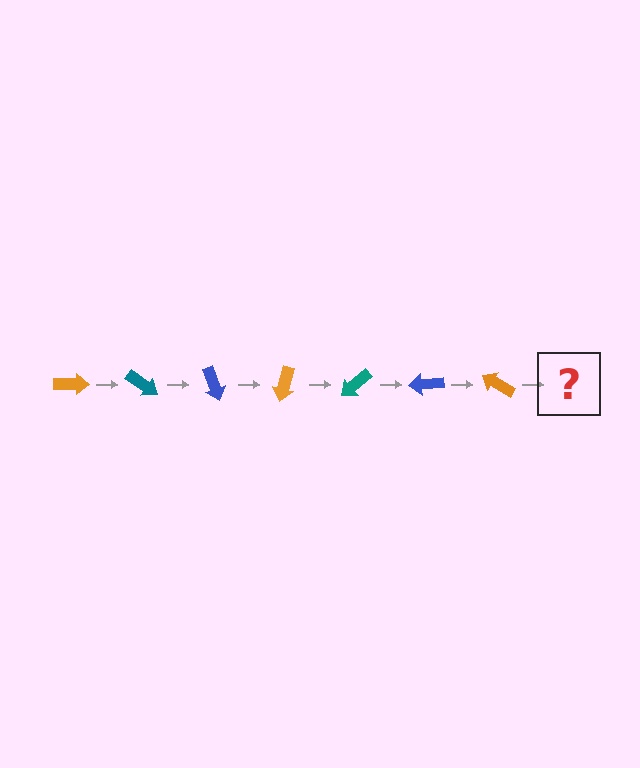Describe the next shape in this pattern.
It should be a teal arrow, rotated 245 degrees from the start.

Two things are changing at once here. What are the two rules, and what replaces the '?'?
The two rules are that it rotates 35 degrees each step and the color cycles through orange, teal, and blue. The '?' should be a teal arrow, rotated 245 degrees from the start.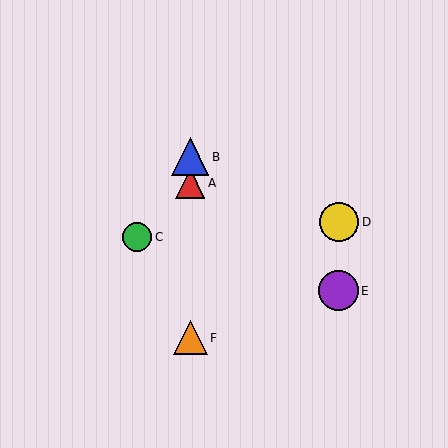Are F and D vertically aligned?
No, F is at x≈190 and D is at x≈339.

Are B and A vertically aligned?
Yes, both are at x≈190.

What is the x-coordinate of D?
Object D is at x≈339.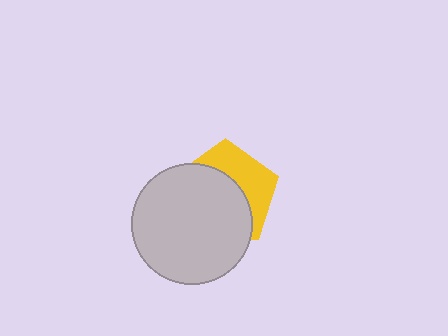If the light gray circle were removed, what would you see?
You would see the complete yellow pentagon.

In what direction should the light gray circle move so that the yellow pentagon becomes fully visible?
The light gray circle should move toward the lower-left. That is the shortest direction to clear the overlap and leave the yellow pentagon fully visible.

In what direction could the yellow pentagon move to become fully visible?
The yellow pentagon could move toward the upper-right. That would shift it out from behind the light gray circle entirely.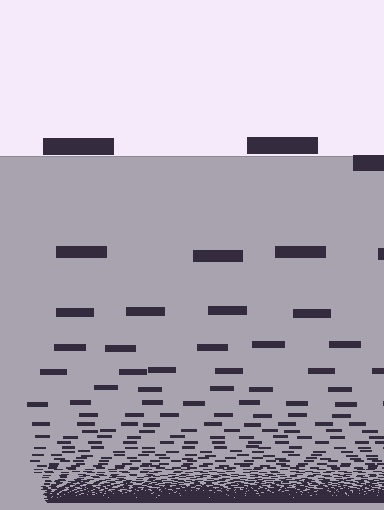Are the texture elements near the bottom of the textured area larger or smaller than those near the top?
Smaller. The gradient is inverted — elements near the bottom are smaller and denser.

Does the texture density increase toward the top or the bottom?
Density increases toward the bottom.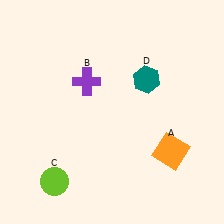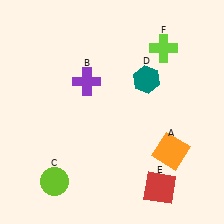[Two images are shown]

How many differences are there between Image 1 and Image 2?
There are 2 differences between the two images.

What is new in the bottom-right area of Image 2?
A red square (E) was added in the bottom-right area of Image 2.